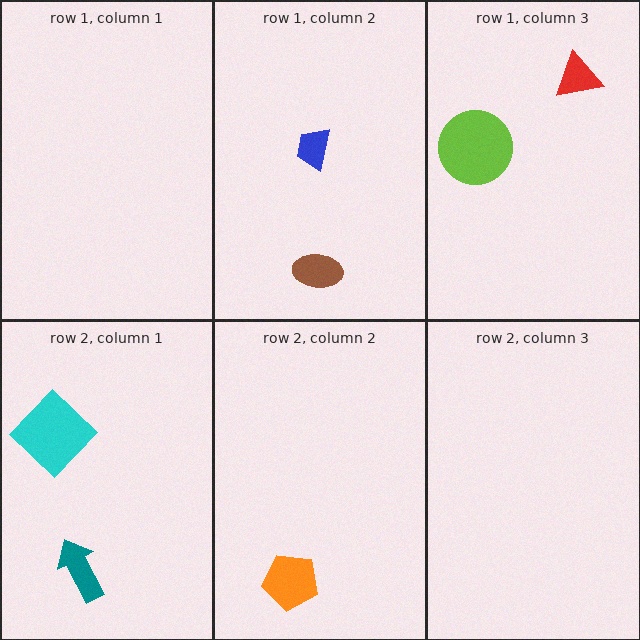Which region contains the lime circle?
The row 1, column 3 region.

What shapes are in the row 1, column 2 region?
The brown ellipse, the blue trapezoid.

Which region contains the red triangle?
The row 1, column 3 region.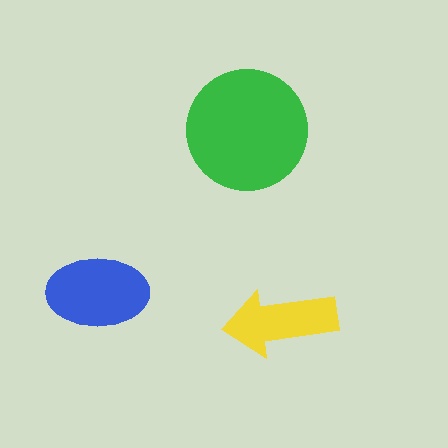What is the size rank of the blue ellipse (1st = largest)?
2nd.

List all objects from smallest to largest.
The yellow arrow, the blue ellipse, the green circle.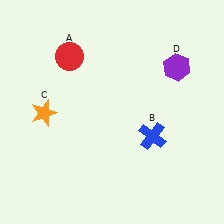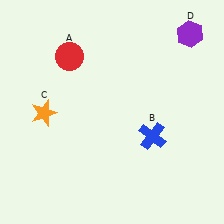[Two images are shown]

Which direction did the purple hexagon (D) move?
The purple hexagon (D) moved up.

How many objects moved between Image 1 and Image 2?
1 object moved between the two images.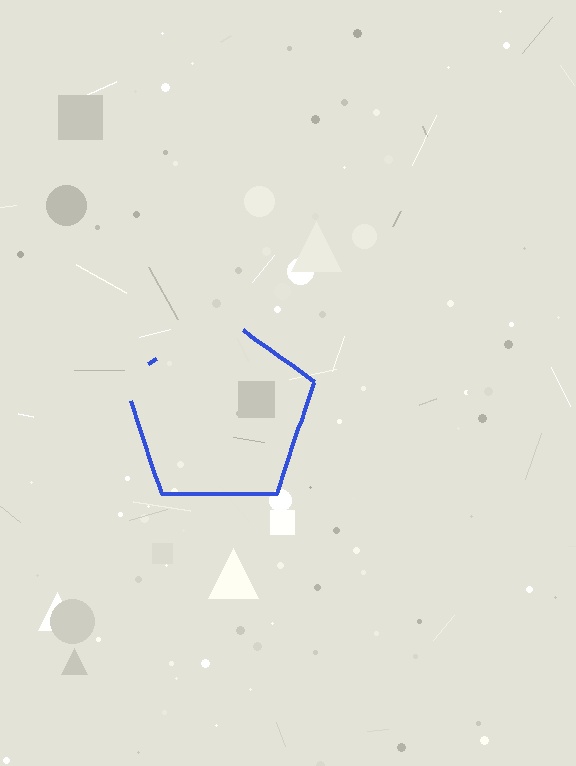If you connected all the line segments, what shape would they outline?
They would outline a pentagon.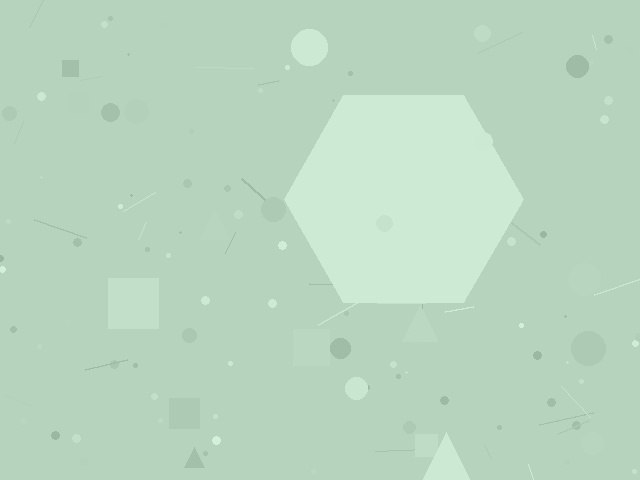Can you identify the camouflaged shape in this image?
The camouflaged shape is a hexagon.